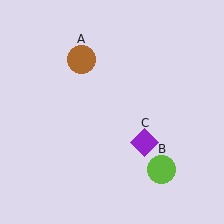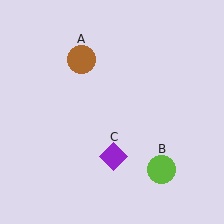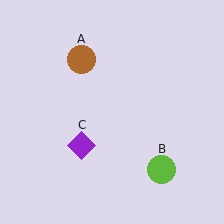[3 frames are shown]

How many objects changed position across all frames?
1 object changed position: purple diamond (object C).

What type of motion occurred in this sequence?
The purple diamond (object C) rotated clockwise around the center of the scene.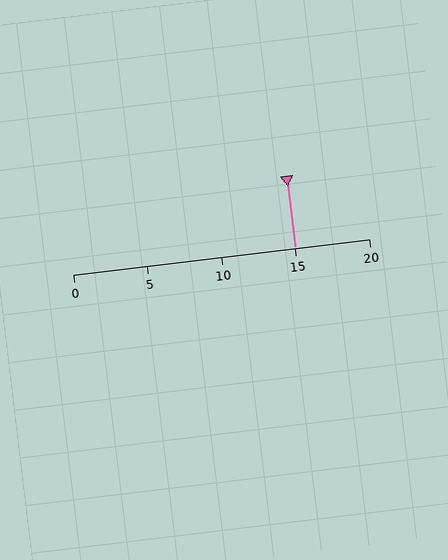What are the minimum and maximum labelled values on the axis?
The axis runs from 0 to 20.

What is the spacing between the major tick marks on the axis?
The major ticks are spaced 5 apart.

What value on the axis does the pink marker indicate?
The marker indicates approximately 15.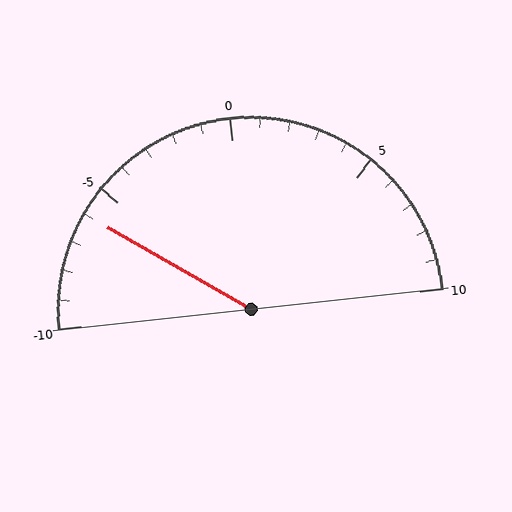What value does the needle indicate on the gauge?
The needle indicates approximately -6.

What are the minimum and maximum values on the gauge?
The gauge ranges from -10 to 10.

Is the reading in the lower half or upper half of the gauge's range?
The reading is in the lower half of the range (-10 to 10).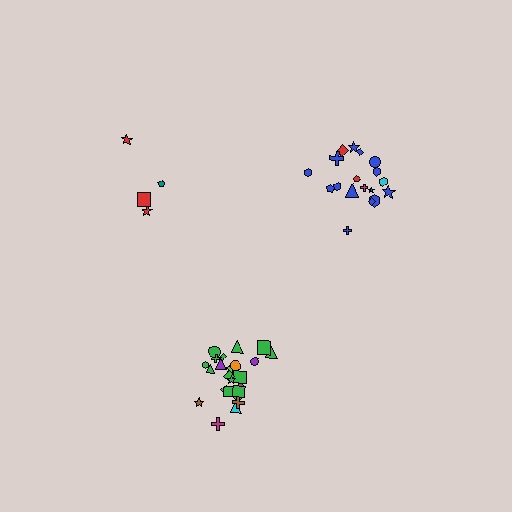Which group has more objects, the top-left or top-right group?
The top-right group.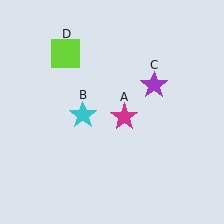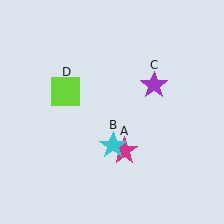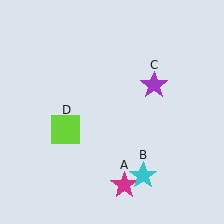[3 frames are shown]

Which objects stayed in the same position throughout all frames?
Purple star (object C) remained stationary.